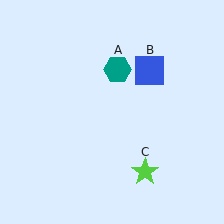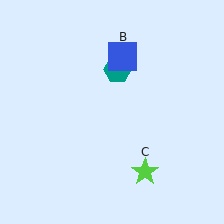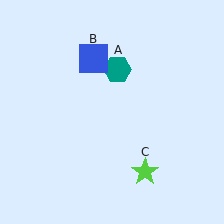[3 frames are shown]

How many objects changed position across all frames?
1 object changed position: blue square (object B).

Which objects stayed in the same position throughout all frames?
Teal hexagon (object A) and lime star (object C) remained stationary.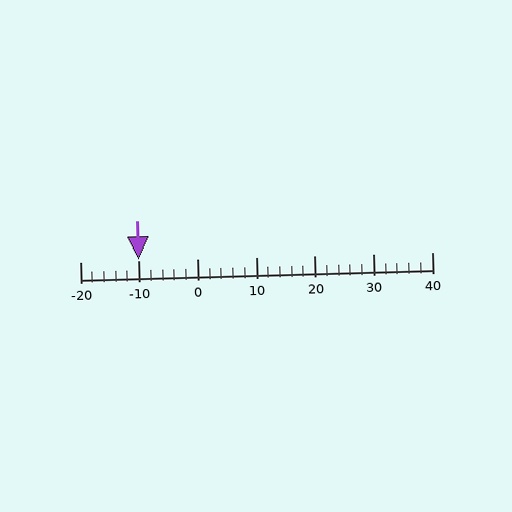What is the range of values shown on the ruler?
The ruler shows values from -20 to 40.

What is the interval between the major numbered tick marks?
The major tick marks are spaced 10 units apart.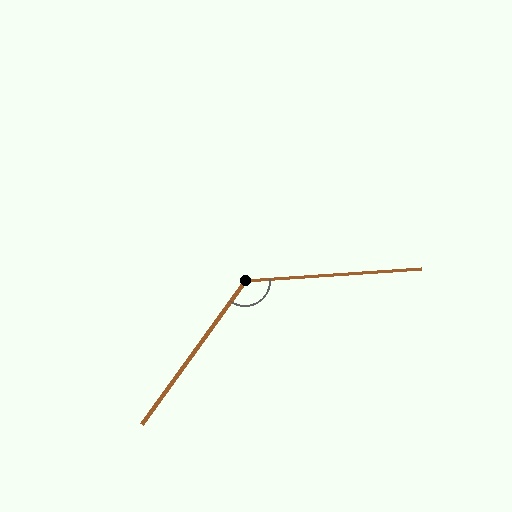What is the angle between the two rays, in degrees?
Approximately 130 degrees.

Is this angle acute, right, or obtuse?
It is obtuse.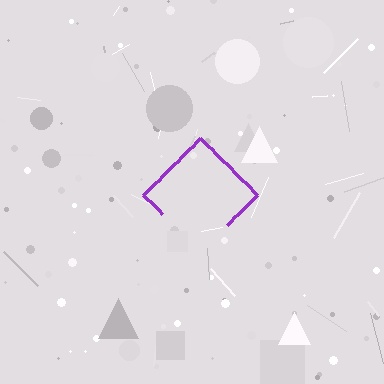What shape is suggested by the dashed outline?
The dashed outline suggests a diamond.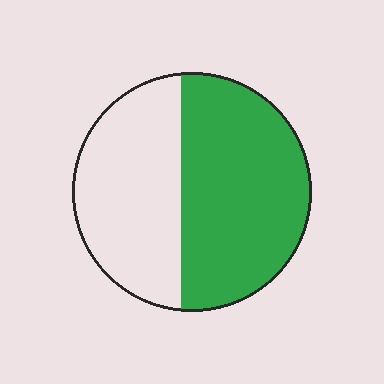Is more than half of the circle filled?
Yes.